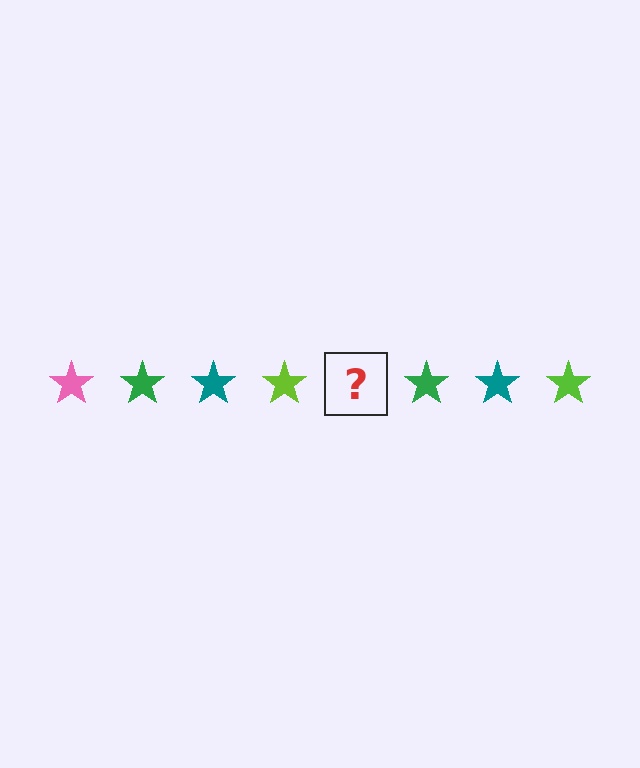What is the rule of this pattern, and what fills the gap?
The rule is that the pattern cycles through pink, green, teal, lime stars. The gap should be filled with a pink star.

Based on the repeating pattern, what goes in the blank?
The blank should be a pink star.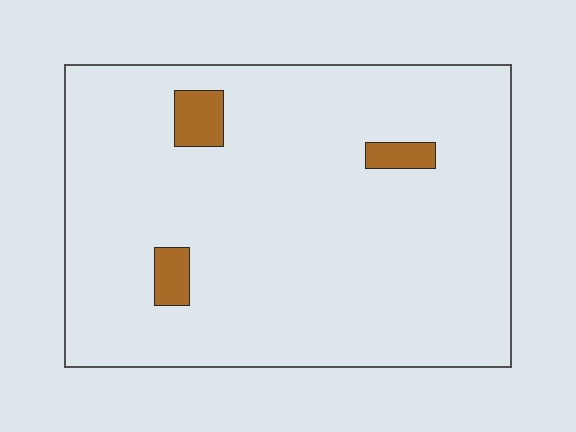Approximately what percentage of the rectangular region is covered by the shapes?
Approximately 5%.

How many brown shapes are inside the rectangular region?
3.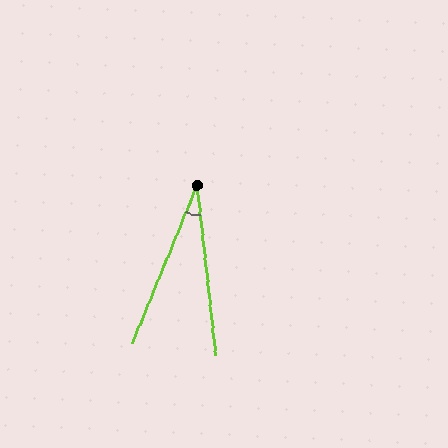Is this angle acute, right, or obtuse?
It is acute.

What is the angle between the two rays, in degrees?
Approximately 28 degrees.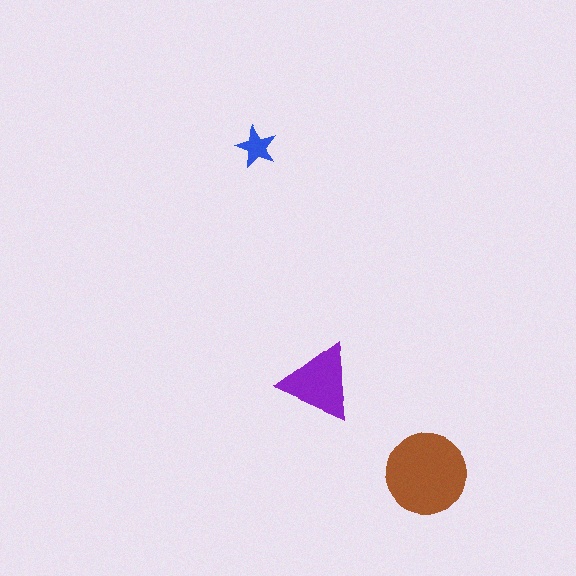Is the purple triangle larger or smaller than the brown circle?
Smaller.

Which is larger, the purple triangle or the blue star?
The purple triangle.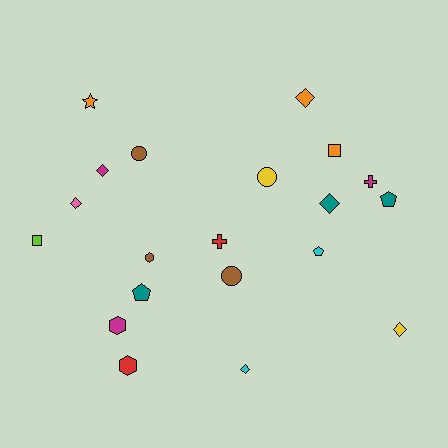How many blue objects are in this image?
There are no blue objects.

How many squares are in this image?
There are 2 squares.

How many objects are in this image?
There are 20 objects.